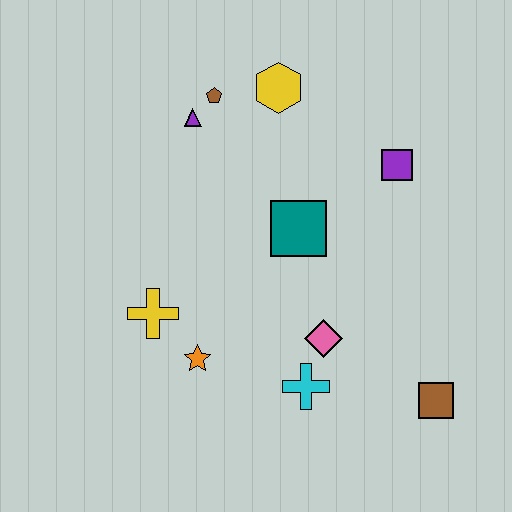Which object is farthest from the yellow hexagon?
The brown square is farthest from the yellow hexagon.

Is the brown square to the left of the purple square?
No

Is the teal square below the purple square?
Yes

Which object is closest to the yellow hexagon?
The brown pentagon is closest to the yellow hexagon.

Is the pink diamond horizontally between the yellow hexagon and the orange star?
No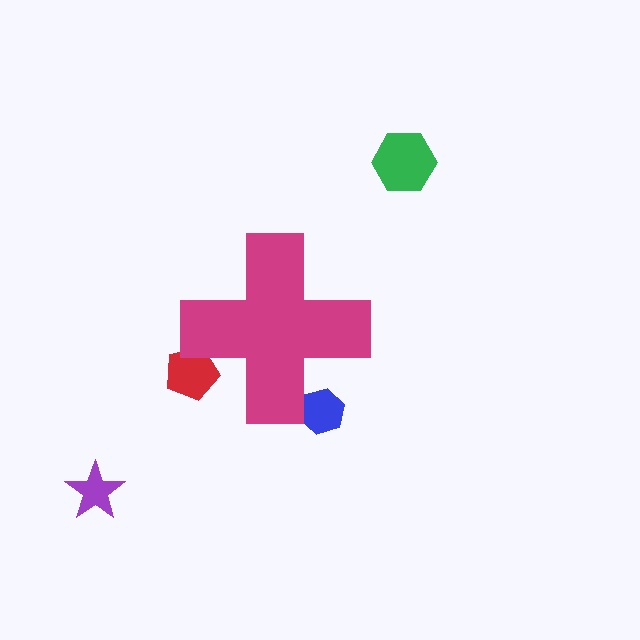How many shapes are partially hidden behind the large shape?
2 shapes are partially hidden.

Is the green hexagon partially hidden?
No, the green hexagon is fully visible.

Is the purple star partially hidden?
No, the purple star is fully visible.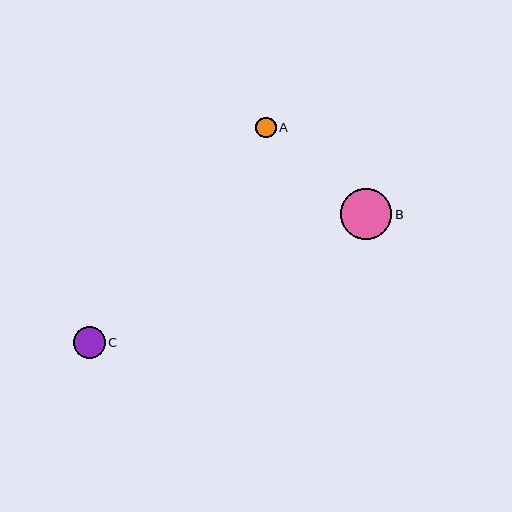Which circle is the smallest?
Circle A is the smallest with a size of approximately 21 pixels.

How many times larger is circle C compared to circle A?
Circle C is approximately 1.5 times the size of circle A.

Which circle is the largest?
Circle B is the largest with a size of approximately 51 pixels.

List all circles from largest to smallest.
From largest to smallest: B, C, A.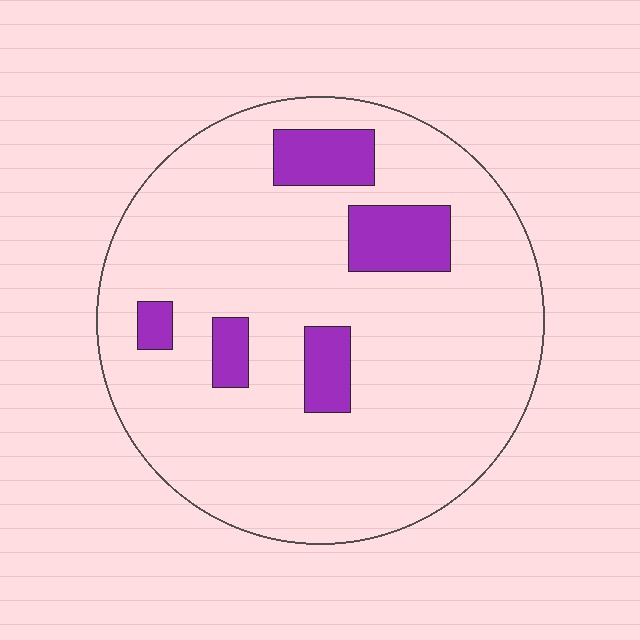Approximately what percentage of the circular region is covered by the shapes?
Approximately 15%.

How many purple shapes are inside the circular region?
5.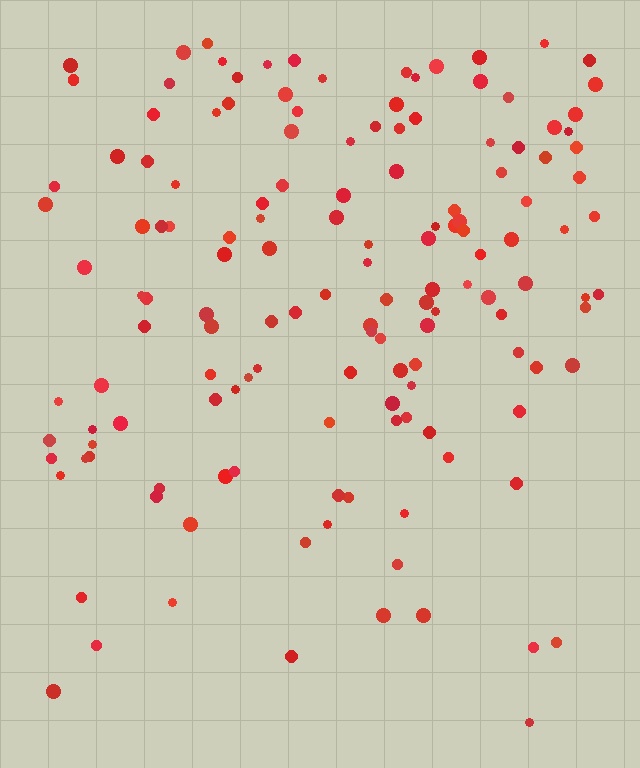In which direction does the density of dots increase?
From bottom to top, with the top side densest.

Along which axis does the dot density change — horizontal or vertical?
Vertical.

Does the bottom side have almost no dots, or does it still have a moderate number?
Still a moderate number, just noticeably fewer than the top.